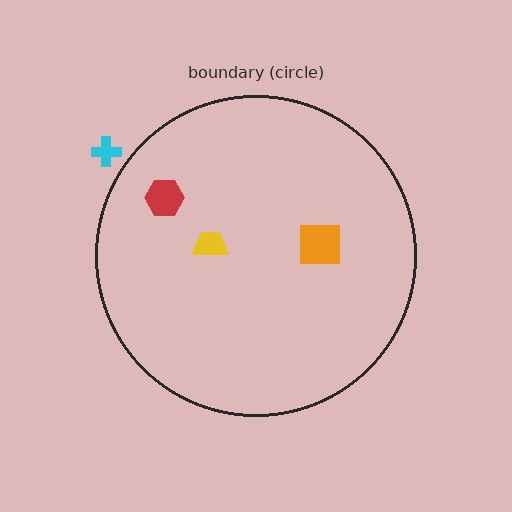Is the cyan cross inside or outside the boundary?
Outside.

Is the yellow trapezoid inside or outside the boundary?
Inside.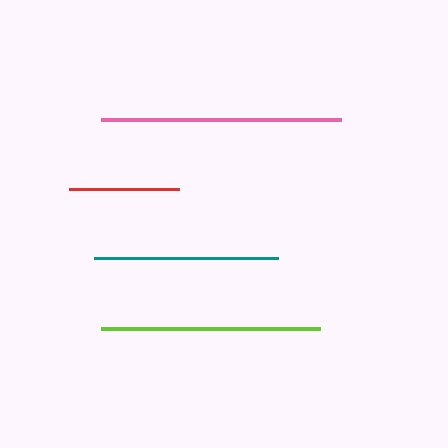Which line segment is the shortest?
The red line is the shortest at approximately 111 pixels.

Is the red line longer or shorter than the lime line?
The lime line is longer than the red line.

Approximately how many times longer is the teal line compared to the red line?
The teal line is approximately 1.7 times the length of the red line.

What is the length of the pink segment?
The pink segment is approximately 240 pixels long.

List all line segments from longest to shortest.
From longest to shortest: pink, lime, teal, red.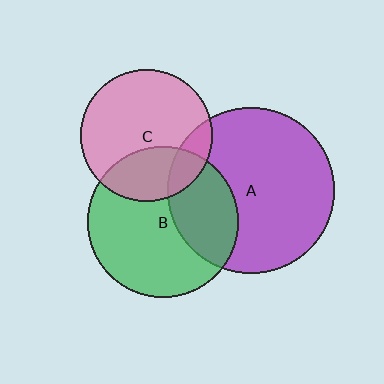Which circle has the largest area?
Circle A (purple).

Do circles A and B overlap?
Yes.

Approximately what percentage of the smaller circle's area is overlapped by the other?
Approximately 35%.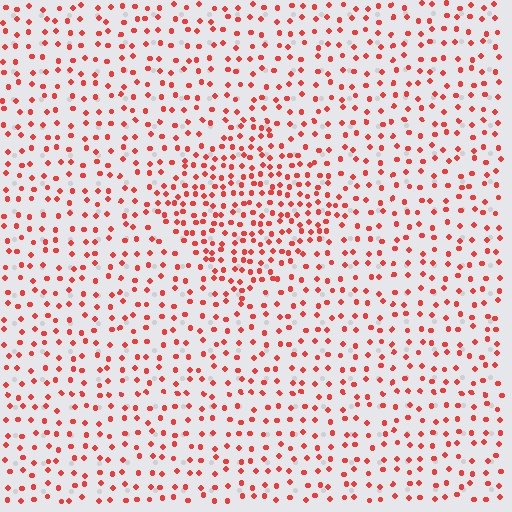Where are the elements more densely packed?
The elements are more densely packed inside the diamond boundary.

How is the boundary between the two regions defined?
The boundary is defined by a change in element density (approximately 1.9x ratio). All elements are the same color, size, and shape.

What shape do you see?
I see a diamond.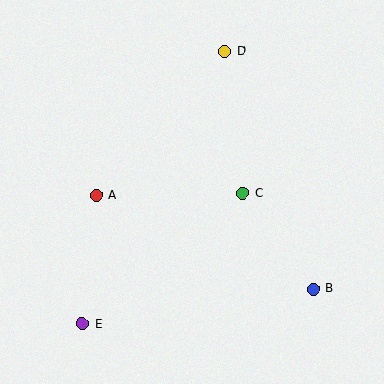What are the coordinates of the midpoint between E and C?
The midpoint between E and C is at (163, 259).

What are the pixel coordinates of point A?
Point A is at (96, 195).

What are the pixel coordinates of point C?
Point C is at (243, 193).